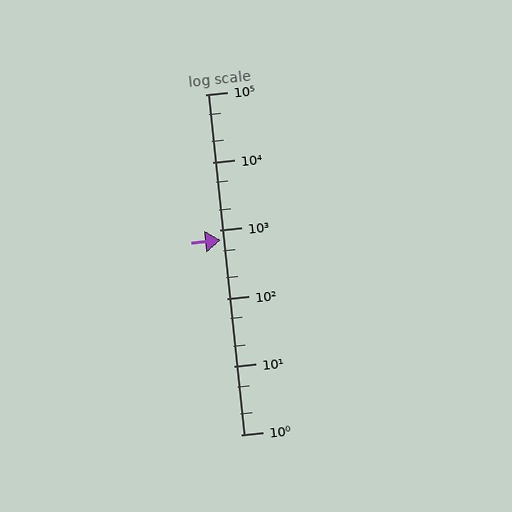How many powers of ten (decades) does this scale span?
The scale spans 5 decades, from 1 to 100000.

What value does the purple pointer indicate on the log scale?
The pointer indicates approximately 720.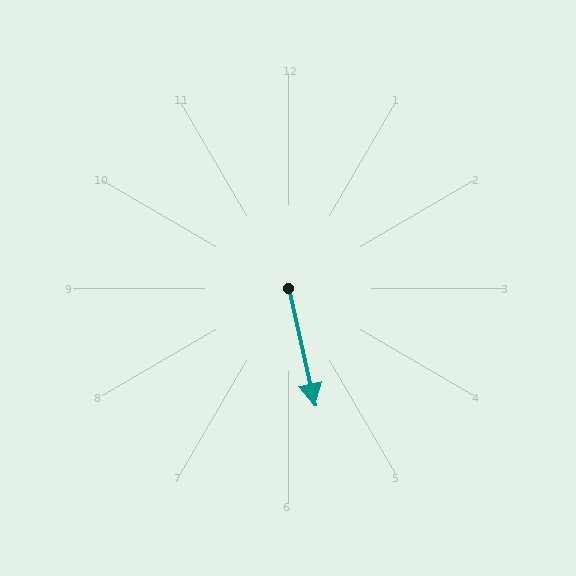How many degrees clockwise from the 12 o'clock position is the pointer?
Approximately 167 degrees.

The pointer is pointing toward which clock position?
Roughly 6 o'clock.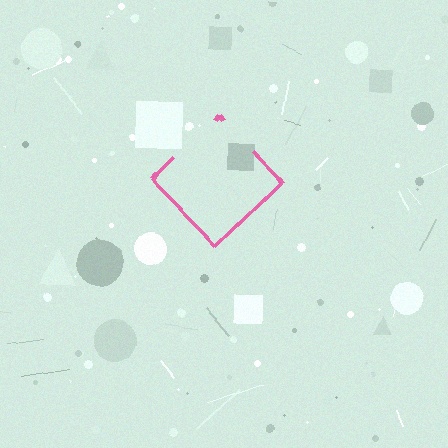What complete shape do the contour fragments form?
The contour fragments form a diamond.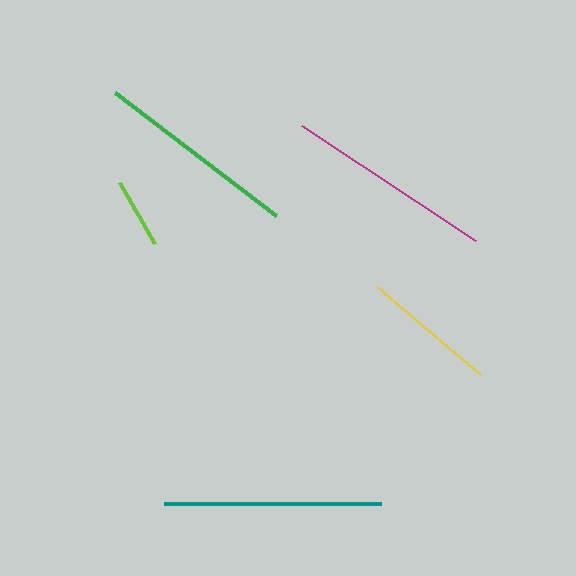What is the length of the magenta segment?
The magenta segment is approximately 208 pixels long.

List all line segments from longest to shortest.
From longest to shortest: teal, magenta, green, yellow, lime.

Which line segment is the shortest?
The lime line is the shortest at approximately 71 pixels.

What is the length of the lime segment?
The lime segment is approximately 71 pixels long.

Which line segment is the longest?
The teal line is the longest at approximately 217 pixels.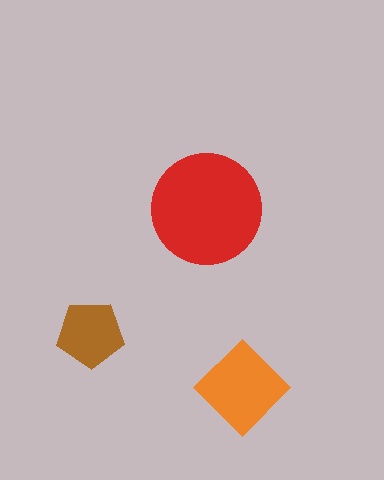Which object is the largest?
The red circle.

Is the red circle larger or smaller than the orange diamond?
Larger.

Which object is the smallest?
The brown pentagon.